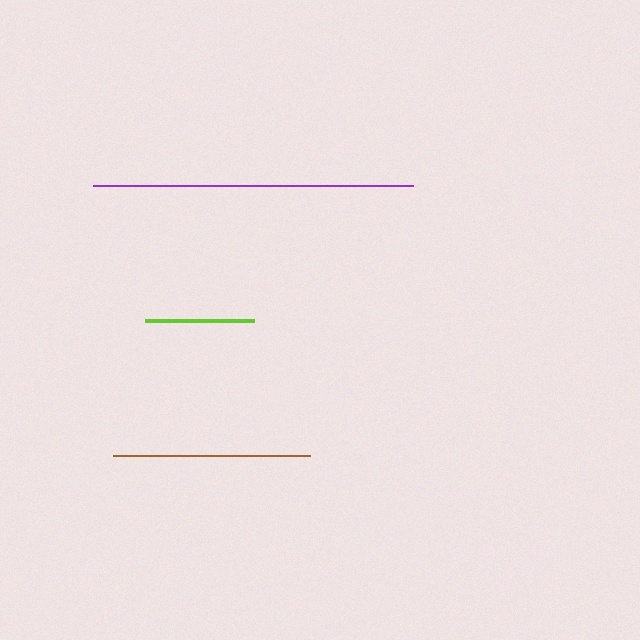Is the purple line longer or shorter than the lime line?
The purple line is longer than the lime line.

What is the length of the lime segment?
The lime segment is approximately 108 pixels long.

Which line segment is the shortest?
The lime line is the shortest at approximately 108 pixels.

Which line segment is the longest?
The purple line is the longest at approximately 320 pixels.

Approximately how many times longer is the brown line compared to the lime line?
The brown line is approximately 1.8 times the length of the lime line.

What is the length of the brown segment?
The brown segment is approximately 197 pixels long.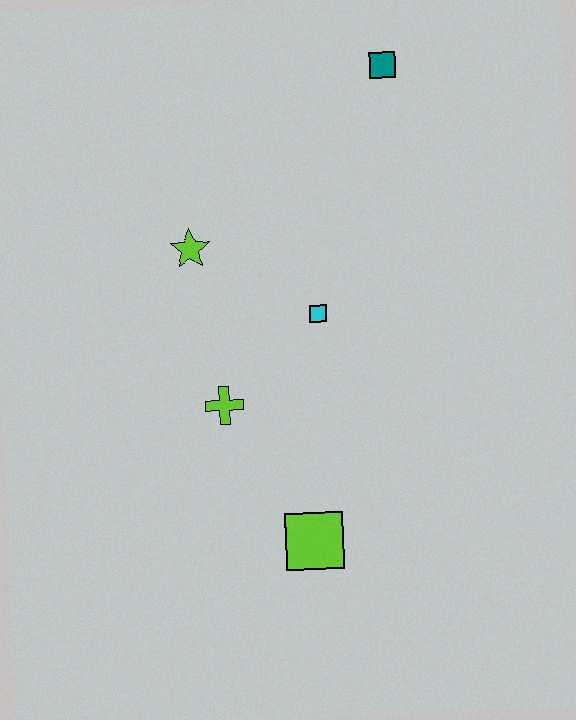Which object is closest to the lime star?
The cyan square is closest to the lime star.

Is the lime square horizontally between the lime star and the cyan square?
Yes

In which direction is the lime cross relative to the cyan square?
The lime cross is to the left of the cyan square.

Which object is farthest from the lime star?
The lime square is farthest from the lime star.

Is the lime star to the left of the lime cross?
Yes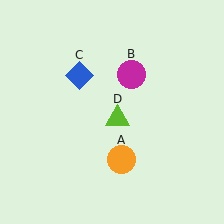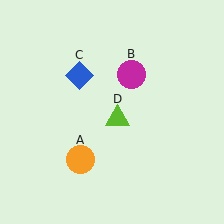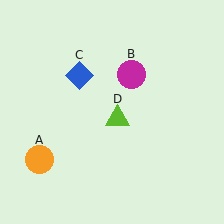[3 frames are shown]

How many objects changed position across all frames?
1 object changed position: orange circle (object A).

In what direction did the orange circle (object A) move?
The orange circle (object A) moved left.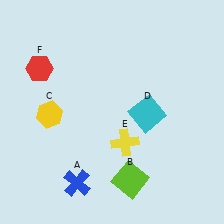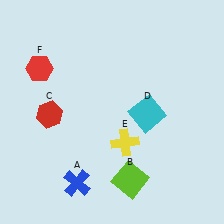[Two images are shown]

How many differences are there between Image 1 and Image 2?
There is 1 difference between the two images.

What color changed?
The hexagon (C) changed from yellow in Image 1 to red in Image 2.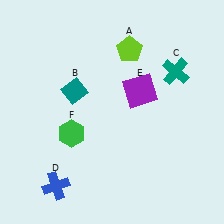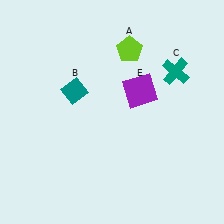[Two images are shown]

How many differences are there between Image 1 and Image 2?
There are 2 differences between the two images.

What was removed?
The green hexagon (F), the blue cross (D) were removed in Image 2.